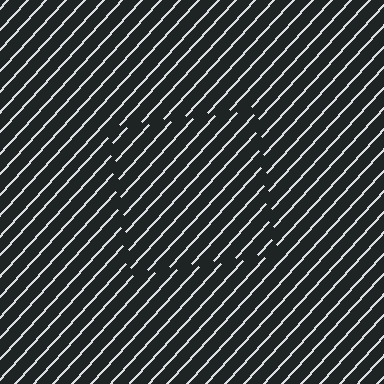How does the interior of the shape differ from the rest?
The interior of the shape contains the same grating, shifted by half a period — the contour is defined by the phase discontinuity where line-ends from the inner and outer gratings abut.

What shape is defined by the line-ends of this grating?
An illusory square. The interior of the shape contains the same grating, shifted by half a period — the contour is defined by the phase discontinuity where line-ends from the inner and outer gratings abut.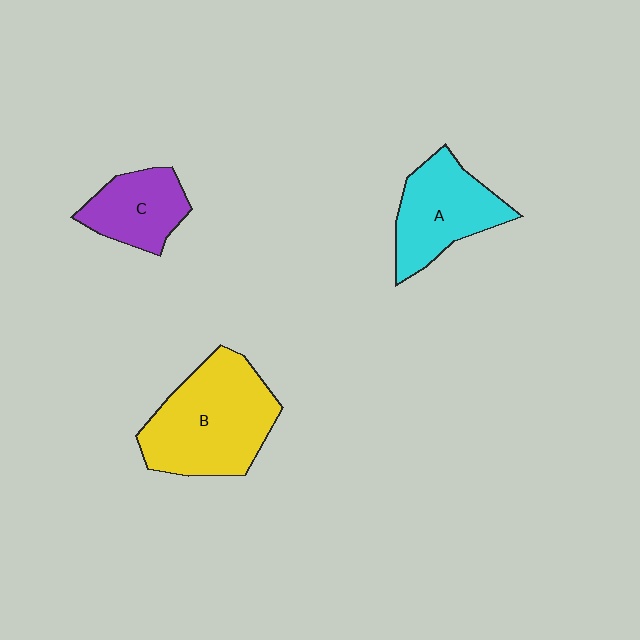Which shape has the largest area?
Shape B (yellow).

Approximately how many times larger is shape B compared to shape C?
Approximately 1.9 times.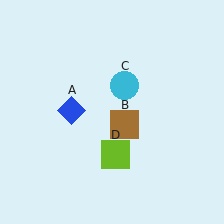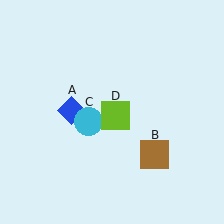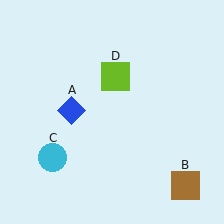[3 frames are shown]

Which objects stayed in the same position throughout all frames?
Blue diamond (object A) remained stationary.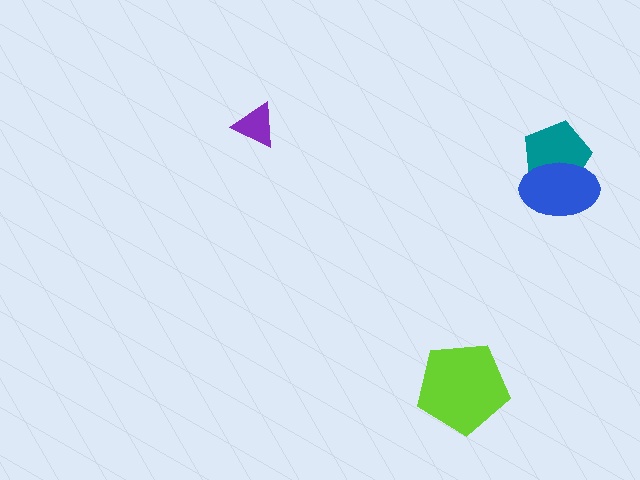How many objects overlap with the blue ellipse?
1 object overlaps with the blue ellipse.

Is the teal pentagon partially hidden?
Yes, it is partially covered by another shape.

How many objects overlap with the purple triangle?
0 objects overlap with the purple triangle.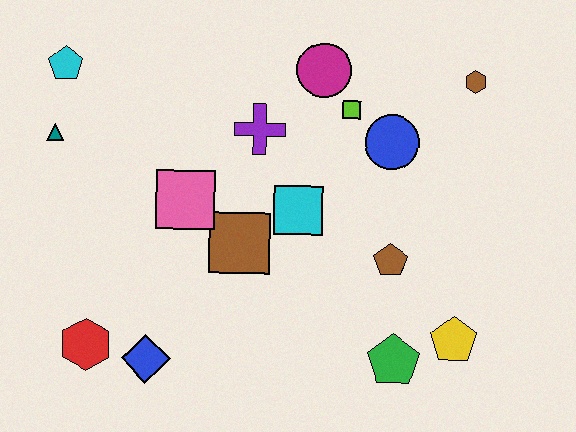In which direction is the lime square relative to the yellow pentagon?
The lime square is above the yellow pentagon.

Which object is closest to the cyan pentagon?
The teal triangle is closest to the cyan pentagon.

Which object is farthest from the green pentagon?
The cyan pentagon is farthest from the green pentagon.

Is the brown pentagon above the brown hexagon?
No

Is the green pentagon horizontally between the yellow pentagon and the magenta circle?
Yes